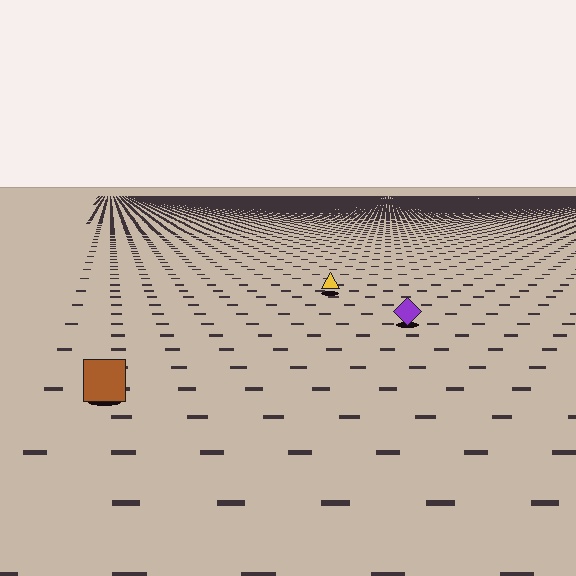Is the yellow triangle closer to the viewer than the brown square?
No. The brown square is closer — you can tell from the texture gradient: the ground texture is coarser near it.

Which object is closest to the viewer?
The brown square is closest. The texture marks near it are larger and more spread out.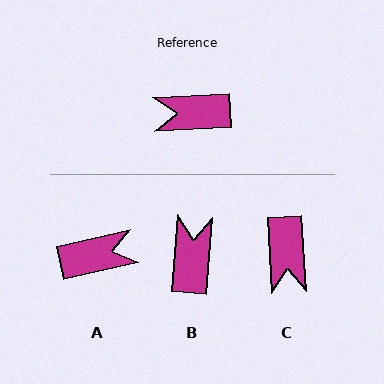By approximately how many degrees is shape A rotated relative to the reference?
Approximately 170 degrees clockwise.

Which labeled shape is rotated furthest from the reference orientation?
A, about 170 degrees away.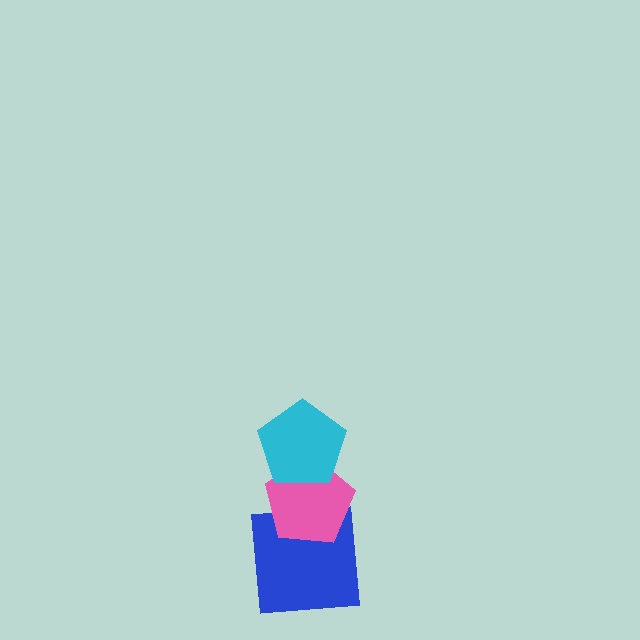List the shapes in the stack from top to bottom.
From top to bottom: the cyan pentagon, the pink pentagon, the blue square.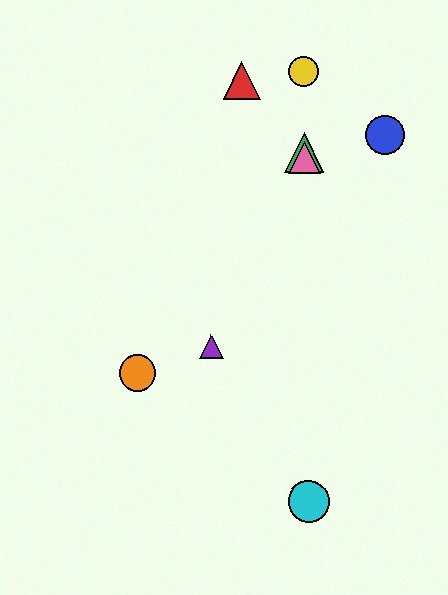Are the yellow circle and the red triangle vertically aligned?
No, the yellow circle is at x≈303 and the red triangle is at x≈242.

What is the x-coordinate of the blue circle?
The blue circle is at x≈385.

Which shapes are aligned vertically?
The green triangle, the yellow circle, the cyan circle, the pink triangle are aligned vertically.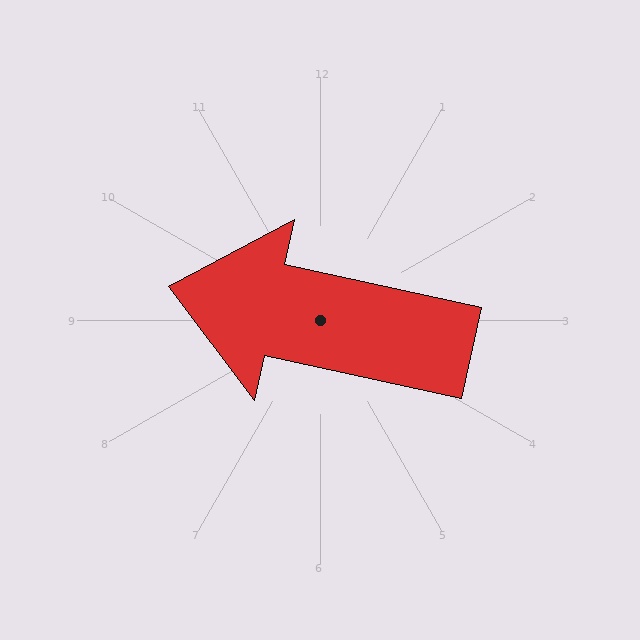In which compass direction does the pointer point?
West.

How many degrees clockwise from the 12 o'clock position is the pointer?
Approximately 282 degrees.